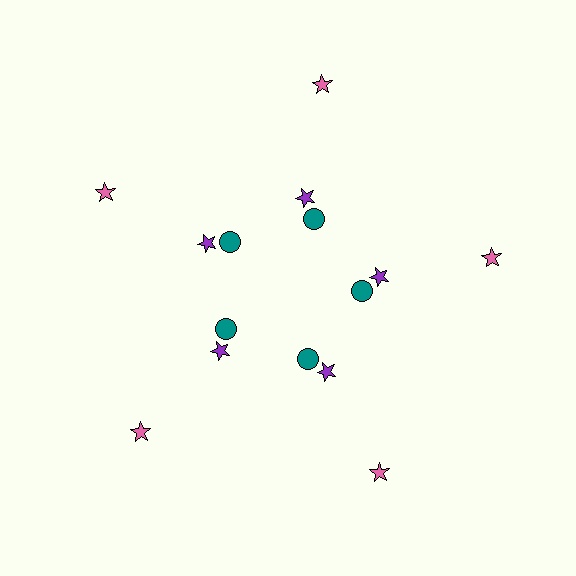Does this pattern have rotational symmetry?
Yes, this pattern has 5-fold rotational symmetry. It looks the same after rotating 72 degrees around the center.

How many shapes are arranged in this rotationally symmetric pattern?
There are 15 shapes, arranged in 5 groups of 3.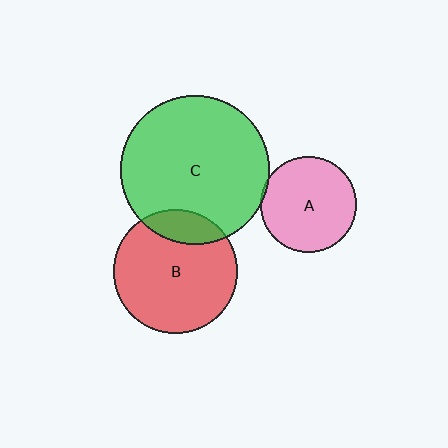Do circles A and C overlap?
Yes.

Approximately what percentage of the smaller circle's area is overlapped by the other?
Approximately 5%.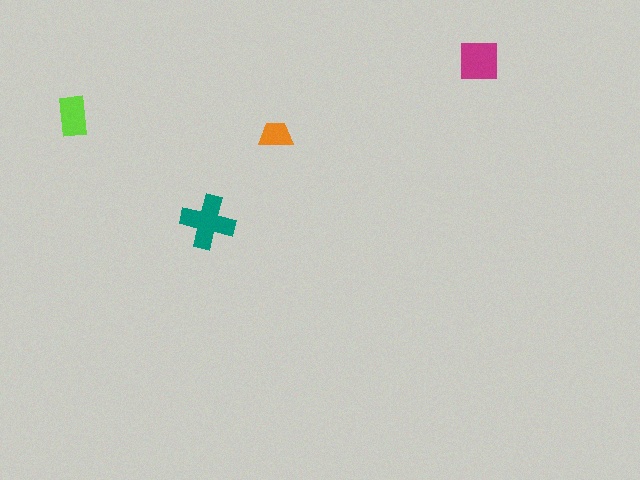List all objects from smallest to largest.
The orange trapezoid, the lime rectangle, the magenta square, the teal cross.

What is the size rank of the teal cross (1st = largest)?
1st.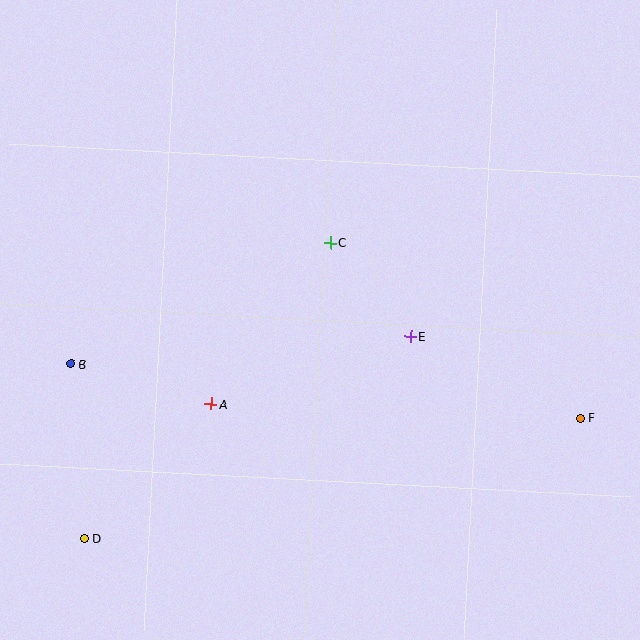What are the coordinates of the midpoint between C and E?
The midpoint between C and E is at (370, 290).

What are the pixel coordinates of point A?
Point A is at (211, 404).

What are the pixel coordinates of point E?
Point E is at (411, 337).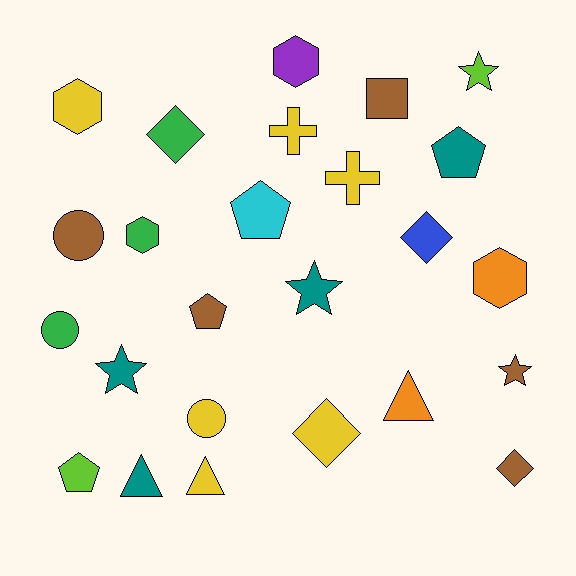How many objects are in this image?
There are 25 objects.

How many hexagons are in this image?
There are 4 hexagons.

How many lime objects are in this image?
There are 2 lime objects.